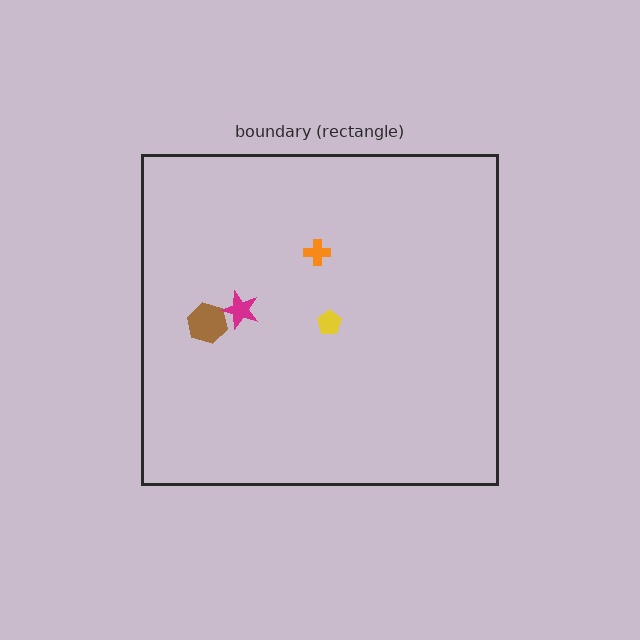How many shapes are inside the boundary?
4 inside, 0 outside.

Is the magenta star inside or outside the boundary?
Inside.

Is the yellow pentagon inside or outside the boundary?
Inside.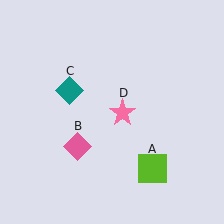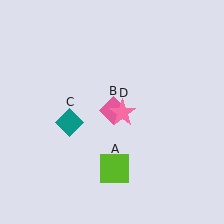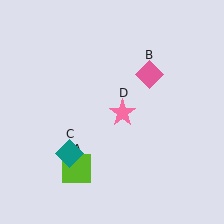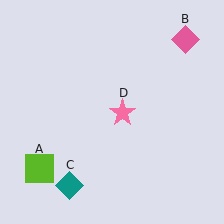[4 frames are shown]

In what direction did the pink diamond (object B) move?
The pink diamond (object B) moved up and to the right.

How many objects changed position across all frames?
3 objects changed position: lime square (object A), pink diamond (object B), teal diamond (object C).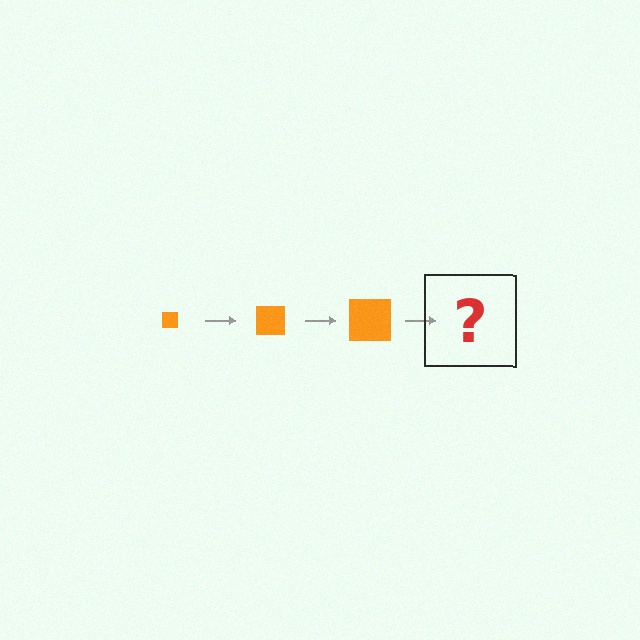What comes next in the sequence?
The next element should be an orange square, larger than the previous one.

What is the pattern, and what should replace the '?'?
The pattern is that the square gets progressively larger each step. The '?' should be an orange square, larger than the previous one.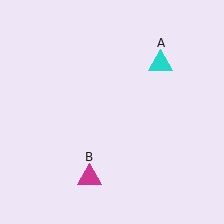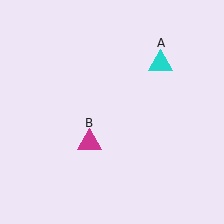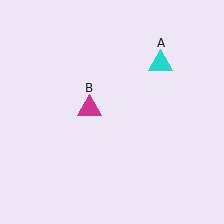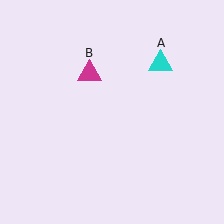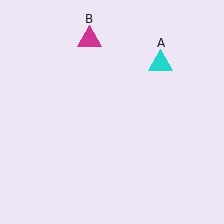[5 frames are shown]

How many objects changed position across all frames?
1 object changed position: magenta triangle (object B).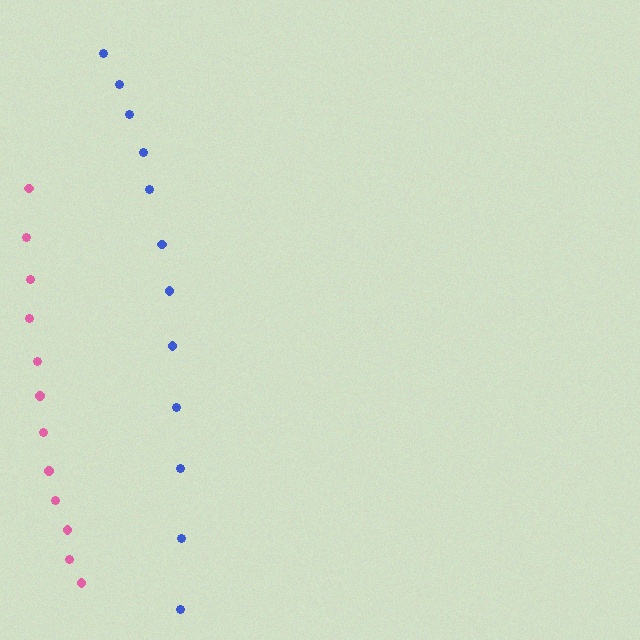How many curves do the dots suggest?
There are 2 distinct paths.